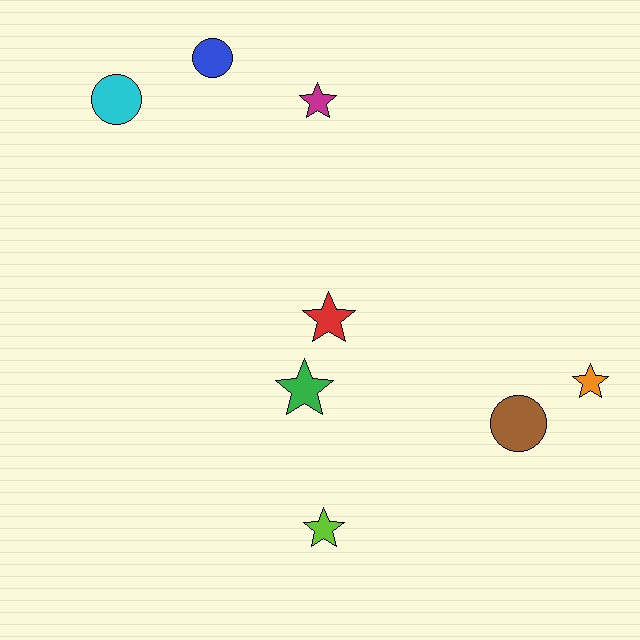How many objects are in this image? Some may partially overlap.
There are 8 objects.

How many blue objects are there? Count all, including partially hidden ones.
There is 1 blue object.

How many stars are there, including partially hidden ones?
There are 5 stars.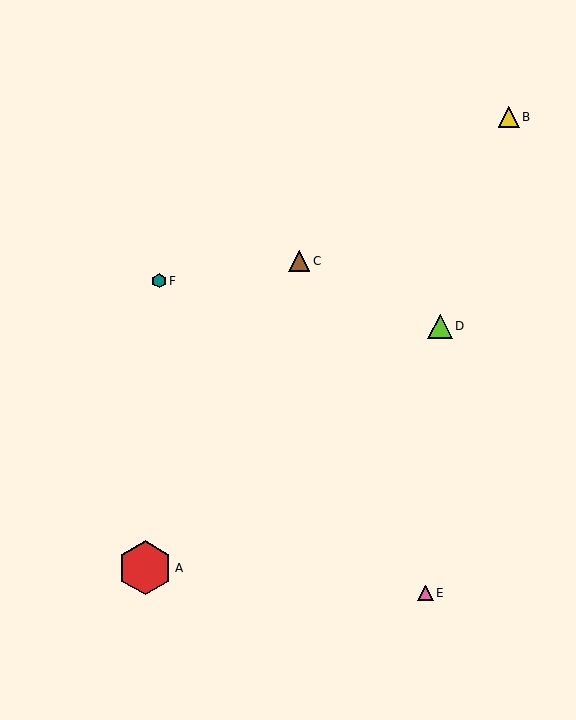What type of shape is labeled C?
Shape C is a brown triangle.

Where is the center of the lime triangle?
The center of the lime triangle is at (440, 326).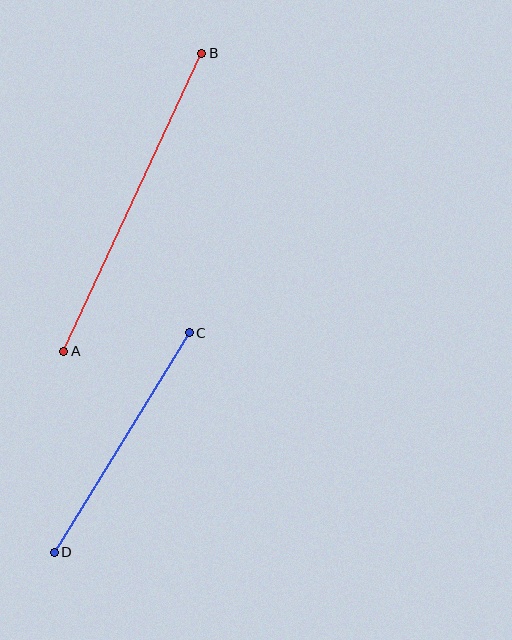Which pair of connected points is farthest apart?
Points A and B are farthest apart.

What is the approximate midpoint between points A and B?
The midpoint is at approximately (133, 202) pixels.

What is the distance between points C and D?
The distance is approximately 258 pixels.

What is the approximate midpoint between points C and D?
The midpoint is at approximately (122, 443) pixels.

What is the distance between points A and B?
The distance is approximately 329 pixels.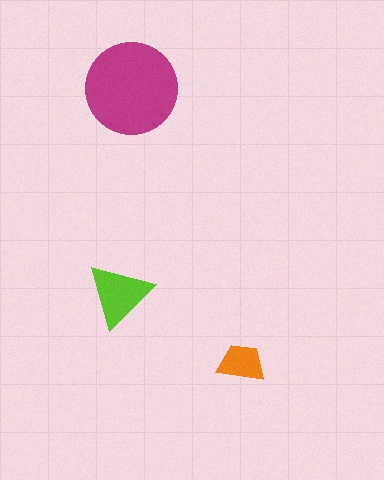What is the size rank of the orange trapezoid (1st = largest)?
3rd.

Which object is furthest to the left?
The lime triangle is leftmost.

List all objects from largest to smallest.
The magenta circle, the lime triangle, the orange trapezoid.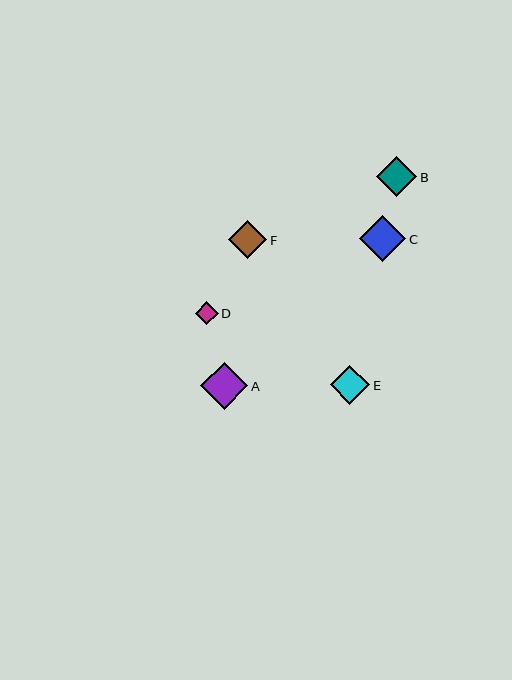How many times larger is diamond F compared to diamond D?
Diamond F is approximately 1.7 times the size of diamond D.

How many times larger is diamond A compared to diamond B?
Diamond A is approximately 1.2 times the size of diamond B.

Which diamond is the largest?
Diamond A is the largest with a size of approximately 47 pixels.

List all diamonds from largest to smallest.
From largest to smallest: A, C, B, E, F, D.